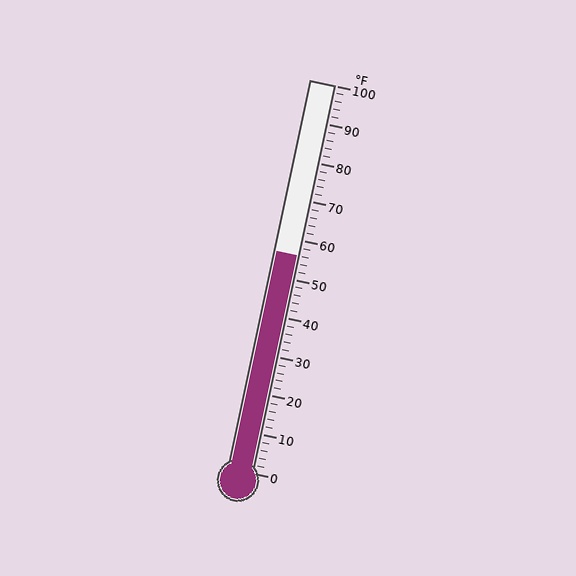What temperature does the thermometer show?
The thermometer shows approximately 56°F.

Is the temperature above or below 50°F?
The temperature is above 50°F.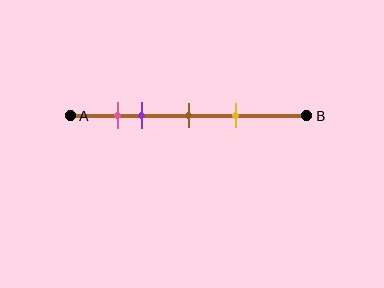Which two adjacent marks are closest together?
The pink and purple marks are the closest adjacent pair.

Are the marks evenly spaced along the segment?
No, the marks are not evenly spaced.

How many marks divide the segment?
There are 4 marks dividing the segment.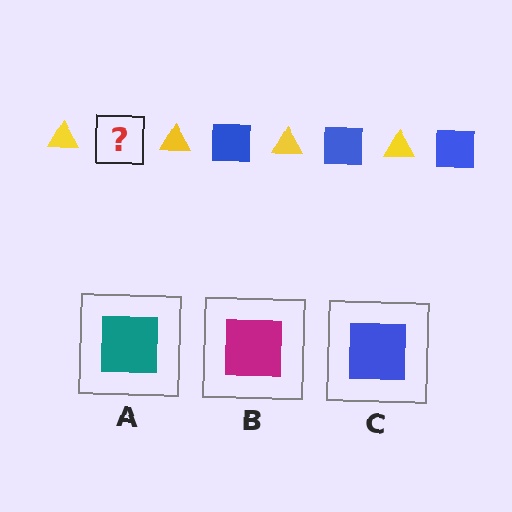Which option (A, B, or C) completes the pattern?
C.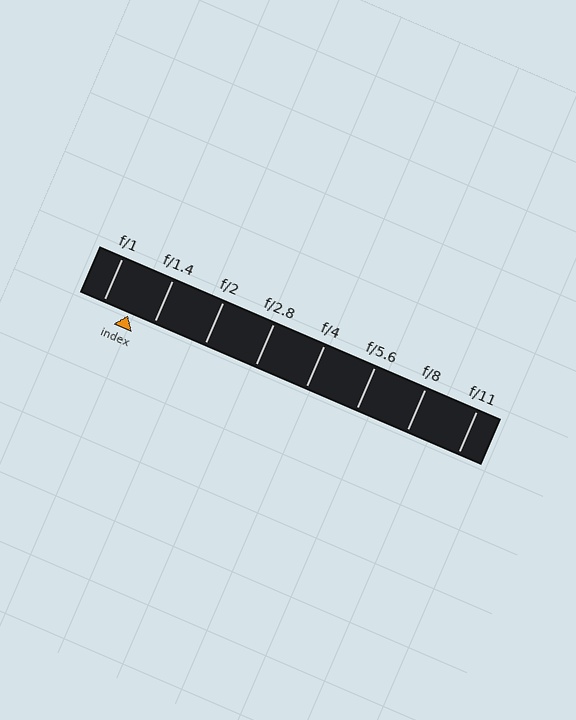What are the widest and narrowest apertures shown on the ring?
The widest aperture shown is f/1 and the narrowest is f/11.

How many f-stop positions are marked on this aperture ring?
There are 8 f-stop positions marked.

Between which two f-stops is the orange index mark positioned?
The index mark is between f/1 and f/1.4.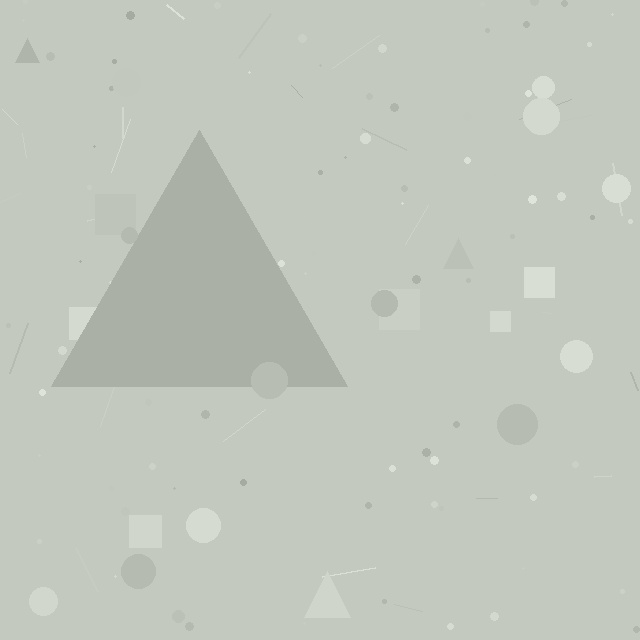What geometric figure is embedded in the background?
A triangle is embedded in the background.